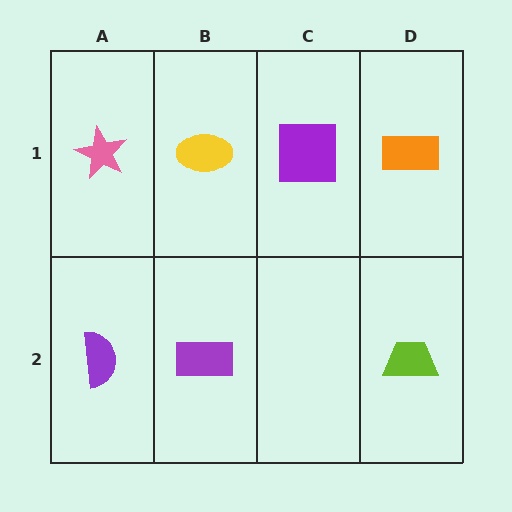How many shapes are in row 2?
3 shapes.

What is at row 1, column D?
An orange rectangle.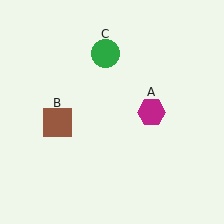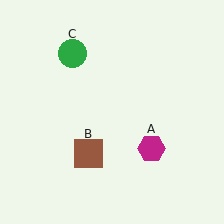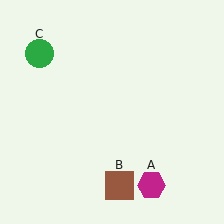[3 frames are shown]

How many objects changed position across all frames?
3 objects changed position: magenta hexagon (object A), brown square (object B), green circle (object C).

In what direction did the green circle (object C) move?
The green circle (object C) moved left.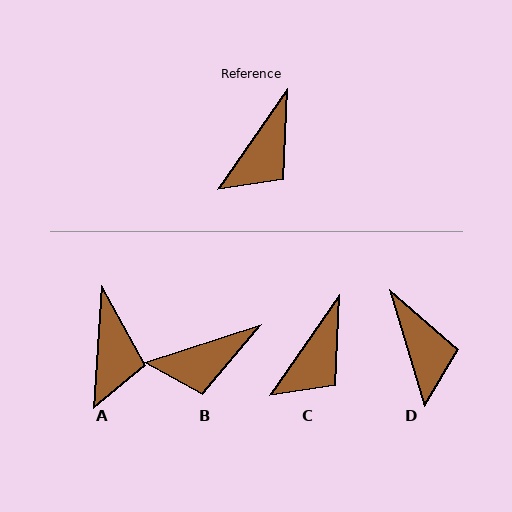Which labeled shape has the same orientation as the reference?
C.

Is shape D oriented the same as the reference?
No, it is off by about 52 degrees.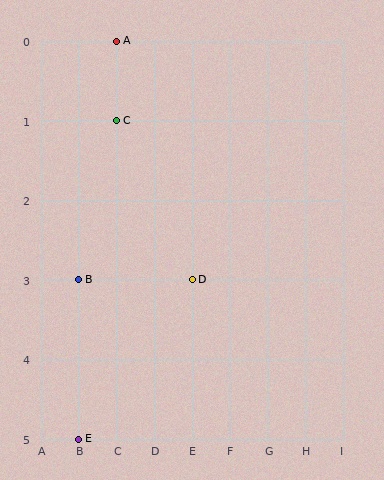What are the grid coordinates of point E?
Point E is at grid coordinates (B, 5).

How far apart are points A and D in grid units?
Points A and D are 2 columns and 3 rows apart (about 3.6 grid units diagonally).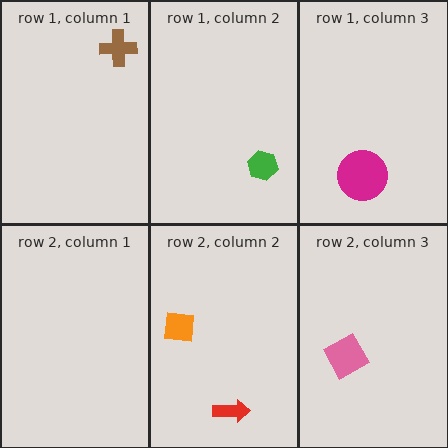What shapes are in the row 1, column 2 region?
The green hexagon.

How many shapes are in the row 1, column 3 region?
1.